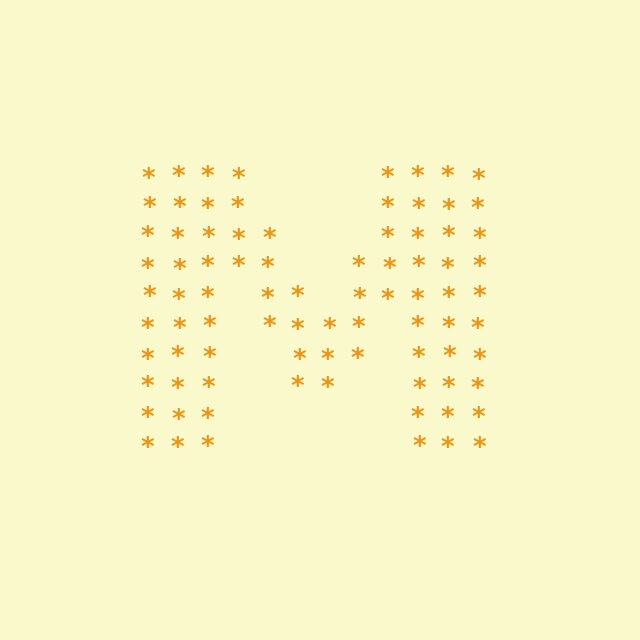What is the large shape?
The large shape is the letter M.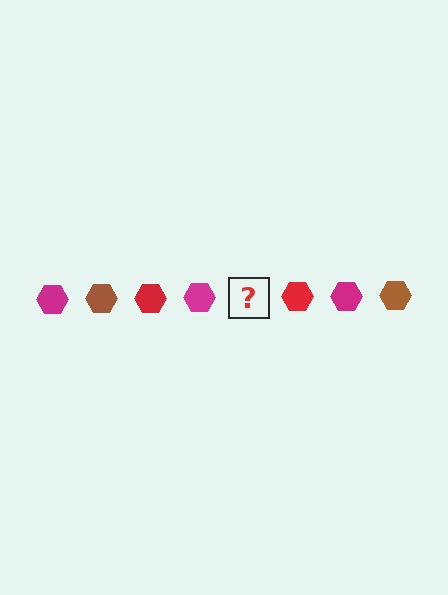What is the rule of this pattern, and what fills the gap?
The rule is that the pattern cycles through magenta, brown, red hexagons. The gap should be filled with a brown hexagon.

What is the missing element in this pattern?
The missing element is a brown hexagon.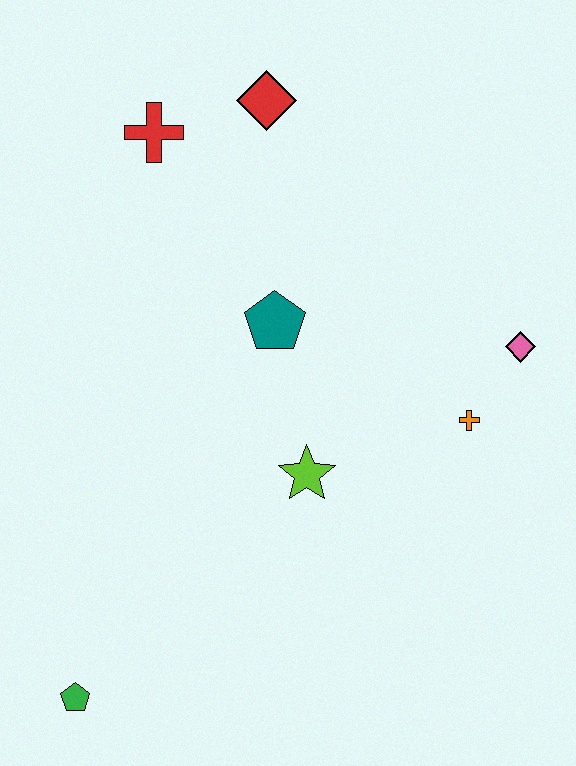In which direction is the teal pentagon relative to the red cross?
The teal pentagon is below the red cross.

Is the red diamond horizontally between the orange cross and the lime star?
No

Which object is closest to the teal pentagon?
The lime star is closest to the teal pentagon.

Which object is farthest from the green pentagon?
The red diamond is farthest from the green pentagon.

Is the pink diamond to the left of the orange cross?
No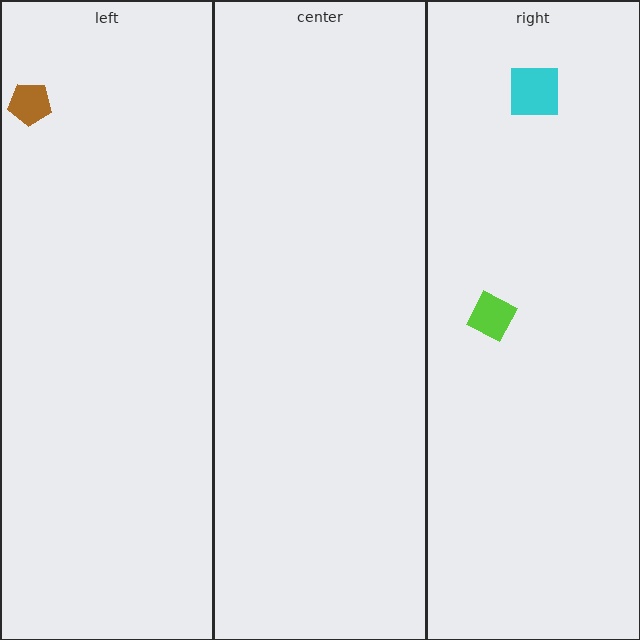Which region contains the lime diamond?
The right region.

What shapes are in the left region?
The brown pentagon.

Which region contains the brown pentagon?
The left region.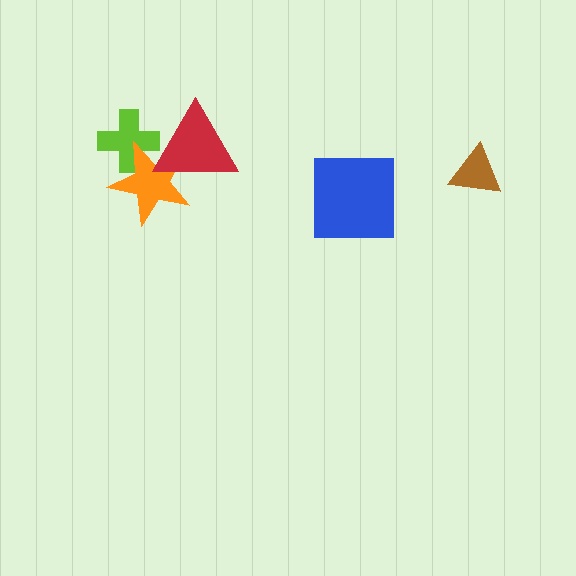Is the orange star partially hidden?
Yes, it is partially covered by another shape.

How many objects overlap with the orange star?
2 objects overlap with the orange star.